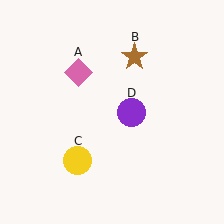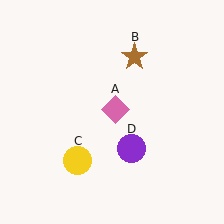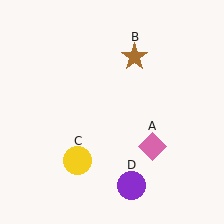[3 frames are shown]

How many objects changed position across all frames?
2 objects changed position: pink diamond (object A), purple circle (object D).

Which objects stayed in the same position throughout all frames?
Brown star (object B) and yellow circle (object C) remained stationary.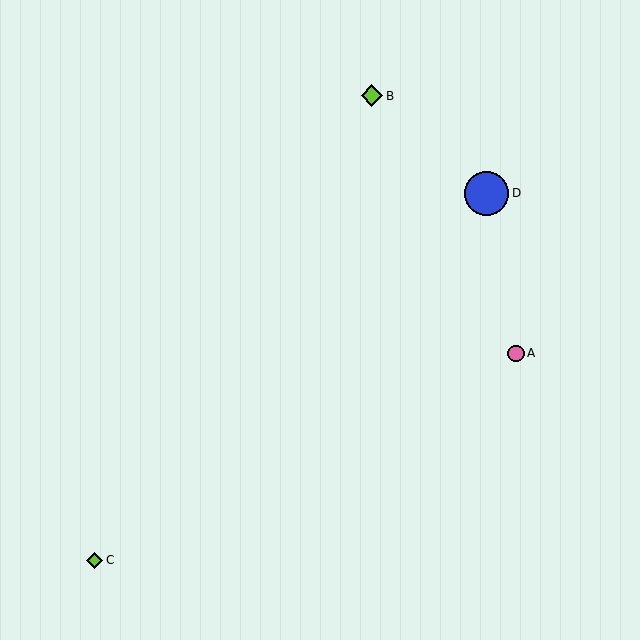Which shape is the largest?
The blue circle (labeled D) is the largest.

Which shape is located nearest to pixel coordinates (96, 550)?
The lime diamond (labeled C) at (95, 560) is nearest to that location.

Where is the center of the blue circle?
The center of the blue circle is at (487, 193).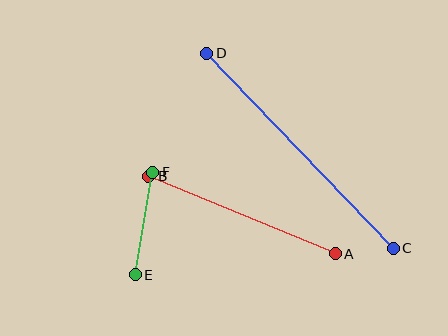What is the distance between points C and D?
The distance is approximately 270 pixels.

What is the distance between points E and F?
The distance is approximately 104 pixels.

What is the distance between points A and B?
The distance is approximately 202 pixels.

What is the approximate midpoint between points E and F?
The midpoint is at approximately (144, 223) pixels.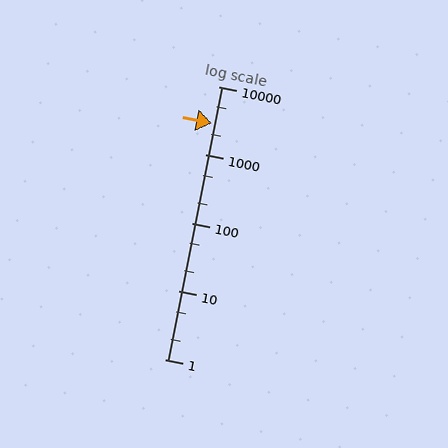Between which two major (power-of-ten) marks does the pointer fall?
The pointer is between 1000 and 10000.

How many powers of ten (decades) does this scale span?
The scale spans 4 decades, from 1 to 10000.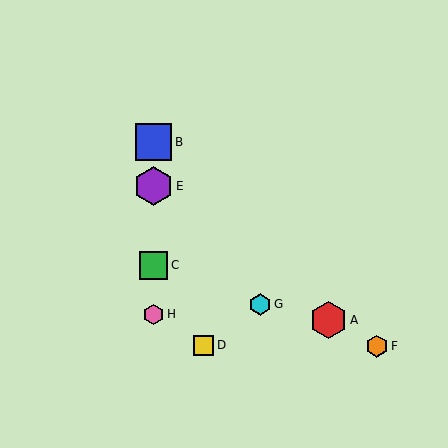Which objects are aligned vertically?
Objects B, C, E, H are aligned vertically.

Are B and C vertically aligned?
Yes, both are at x≈154.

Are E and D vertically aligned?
No, E is at x≈154 and D is at x≈204.